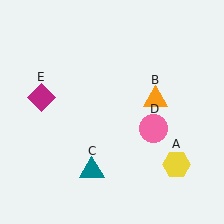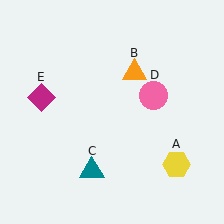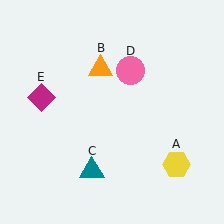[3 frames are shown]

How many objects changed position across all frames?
2 objects changed position: orange triangle (object B), pink circle (object D).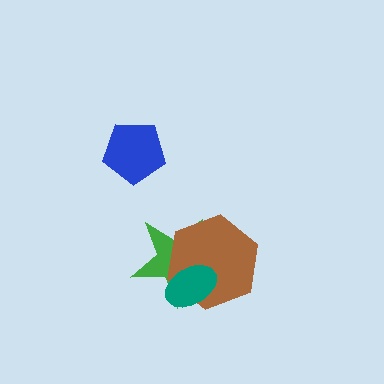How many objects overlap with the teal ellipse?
2 objects overlap with the teal ellipse.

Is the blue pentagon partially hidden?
No, no other shape covers it.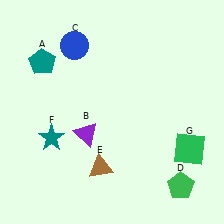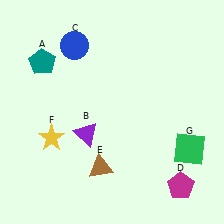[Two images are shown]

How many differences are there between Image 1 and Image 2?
There are 2 differences between the two images.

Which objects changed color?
D changed from green to magenta. F changed from teal to yellow.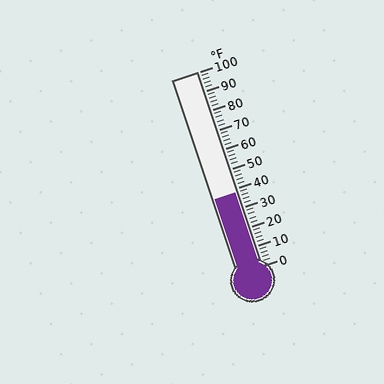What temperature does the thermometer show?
The thermometer shows approximately 38°F.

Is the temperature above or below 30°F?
The temperature is above 30°F.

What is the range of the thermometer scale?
The thermometer scale ranges from 0°F to 100°F.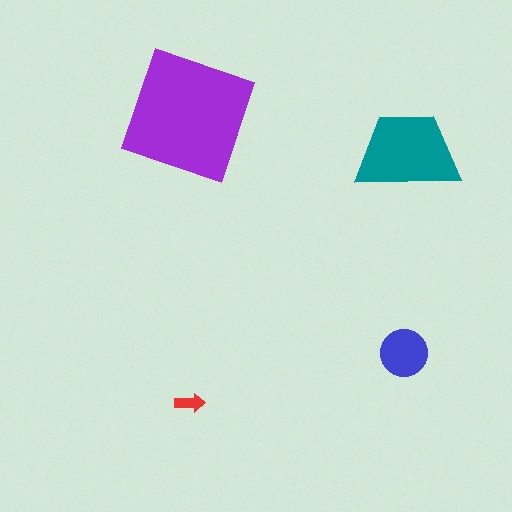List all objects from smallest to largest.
The red arrow, the blue circle, the teal trapezoid, the purple square.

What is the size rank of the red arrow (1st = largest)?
4th.